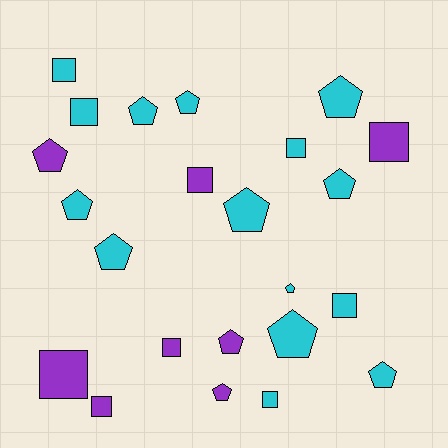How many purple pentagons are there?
There are 3 purple pentagons.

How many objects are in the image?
There are 23 objects.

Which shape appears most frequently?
Pentagon, with 13 objects.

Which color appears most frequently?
Cyan, with 15 objects.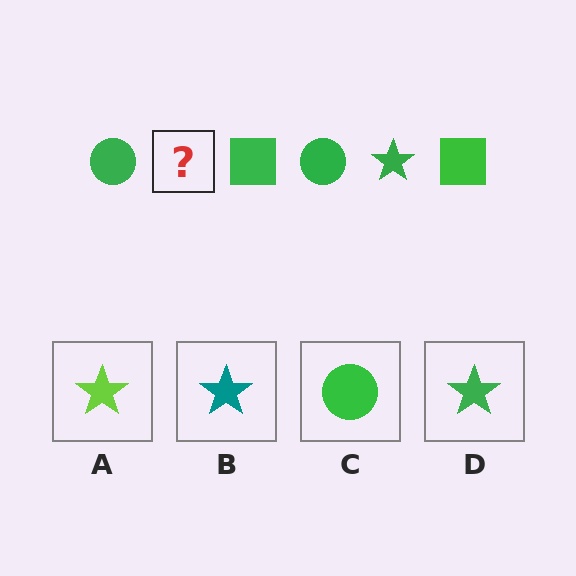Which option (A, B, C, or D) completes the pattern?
D.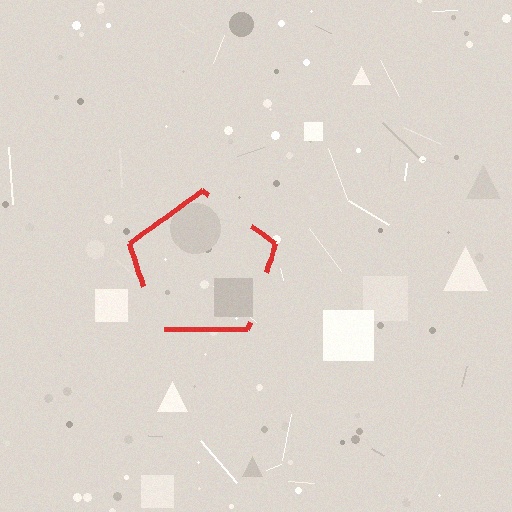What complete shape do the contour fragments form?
The contour fragments form a pentagon.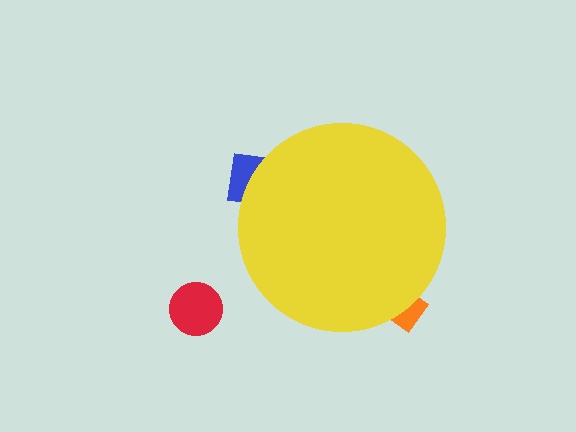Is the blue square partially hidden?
Yes, the blue square is partially hidden behind the yellow circle.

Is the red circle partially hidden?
No, the red circle is fully visible.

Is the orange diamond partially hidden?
Yes, the orange diamond is partially hidden behind the yellow circle.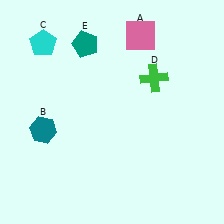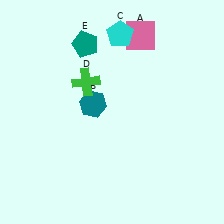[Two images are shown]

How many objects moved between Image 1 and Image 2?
3 objects moved between the two images.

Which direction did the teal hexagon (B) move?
The teal hexagon (B) moved right.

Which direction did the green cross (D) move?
The green cross (D) moved left.